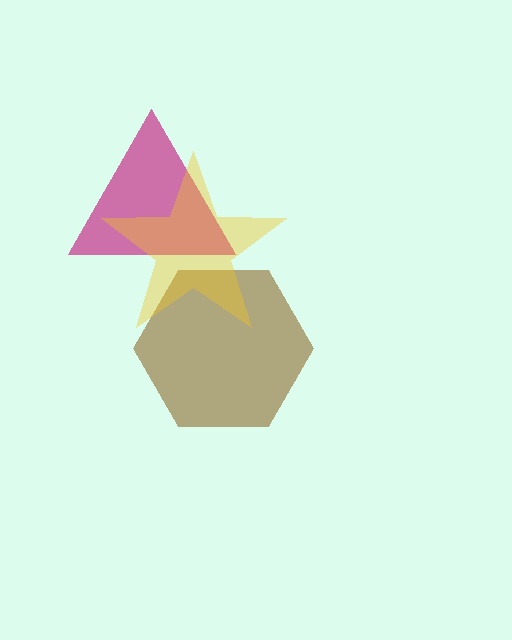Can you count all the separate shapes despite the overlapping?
Yes, there are 3 separate shapes.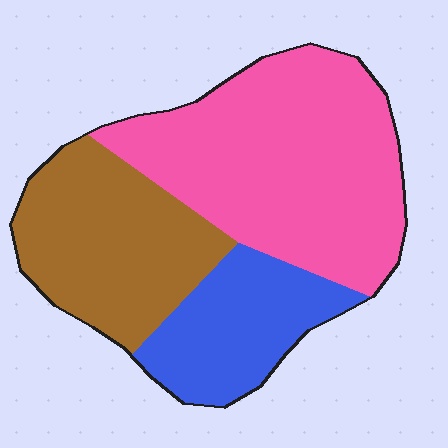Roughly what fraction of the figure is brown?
Brown covers roughly 30% of the figure.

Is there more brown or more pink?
Pink.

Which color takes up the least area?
Blue, at roughly 20%.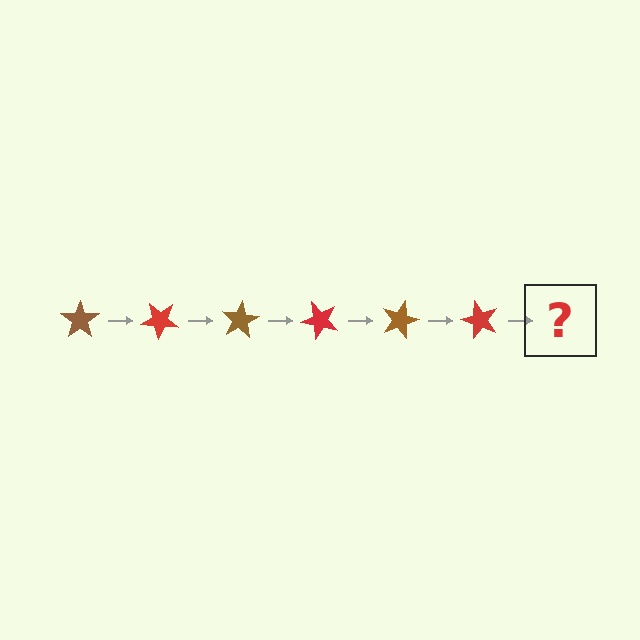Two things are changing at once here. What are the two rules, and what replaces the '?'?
The two rules are that it rotates 40 degrees each step and the color cycles through brown and red. The '?' should be a brown star, rotated 240 degrees from the start.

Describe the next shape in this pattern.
It should be a brown star, rotated 240 degrees from the start.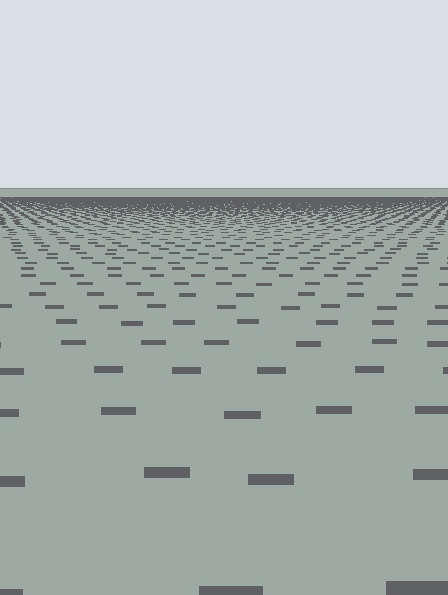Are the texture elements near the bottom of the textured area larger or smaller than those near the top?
Larger. Near the bottom, elements are closer to the viewer and appear at a bigger on-screen size.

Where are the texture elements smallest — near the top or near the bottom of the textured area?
Near the top.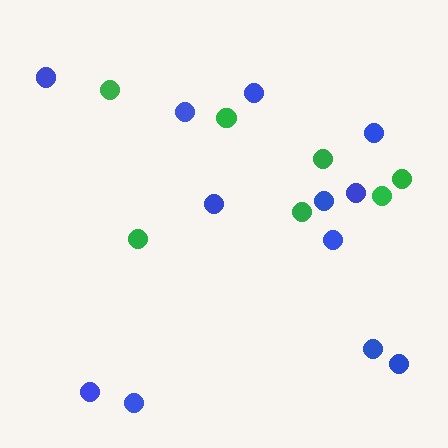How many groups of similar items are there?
There are 2 groups: one group of green circles (7) and one group of blue circles (12).